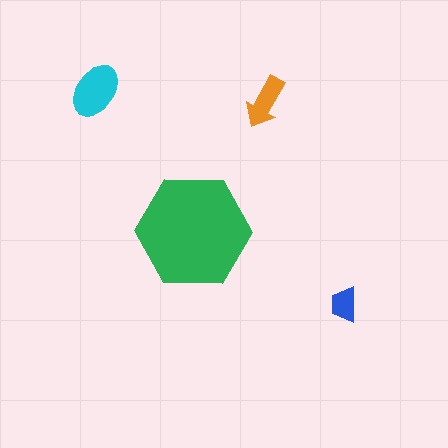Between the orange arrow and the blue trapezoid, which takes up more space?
The orange arrow.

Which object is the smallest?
The blue trapezoid.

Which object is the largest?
The green hexagon.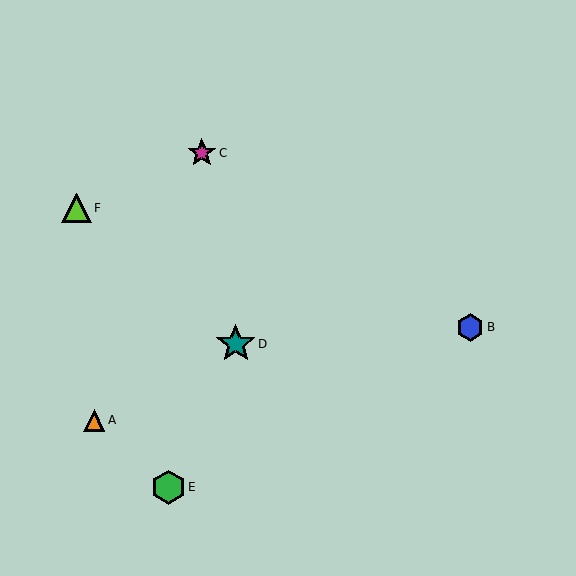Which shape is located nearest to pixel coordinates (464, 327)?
The blue hexagon (labeled B) at (470, 327) is nearest to that location.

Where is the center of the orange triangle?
The center of the orange triangle is at (94, 420).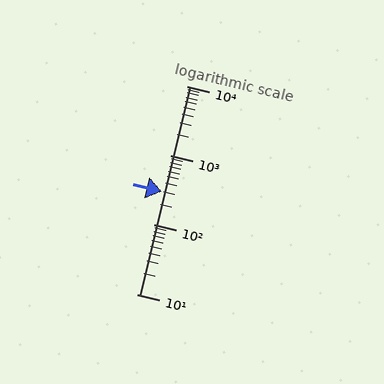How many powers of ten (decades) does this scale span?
The scale spans 3 decades, from 10 to 10000.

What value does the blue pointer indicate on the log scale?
The pointer indicates approximately 300.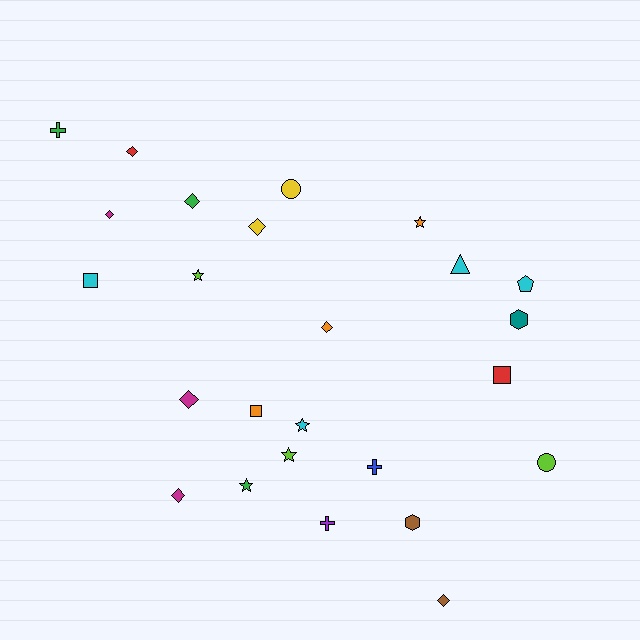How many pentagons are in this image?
There is 1 pentagon.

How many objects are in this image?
There are 25 objects.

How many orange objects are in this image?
There are 3 orange objects.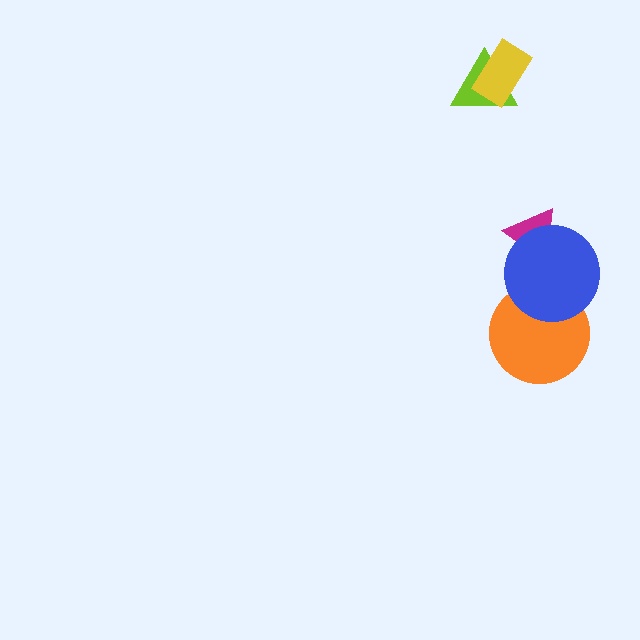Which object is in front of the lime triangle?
The yellow rectangle is in front of the lime triangle.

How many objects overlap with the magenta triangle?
1 object overlaps with the magenta triangle.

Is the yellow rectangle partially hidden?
No, no other shape covers it.